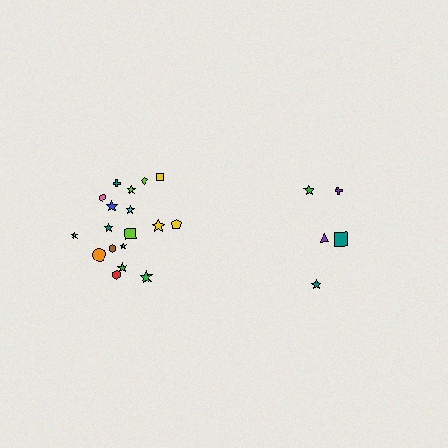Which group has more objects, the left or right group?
The left group.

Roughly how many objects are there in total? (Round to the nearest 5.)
Roughly 25 objects in total.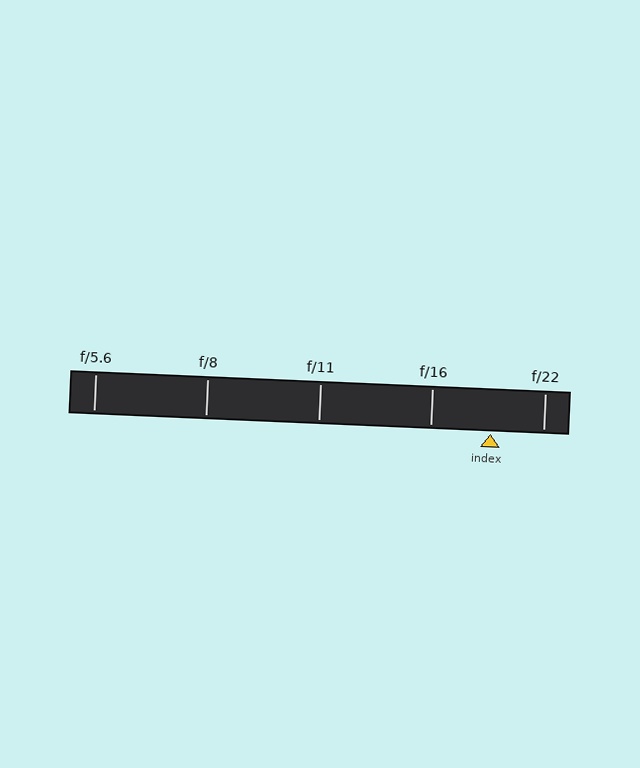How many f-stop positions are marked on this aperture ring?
There are 5 f-stop positions marked.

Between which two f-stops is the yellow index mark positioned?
The index mark is between f/16 and f/22.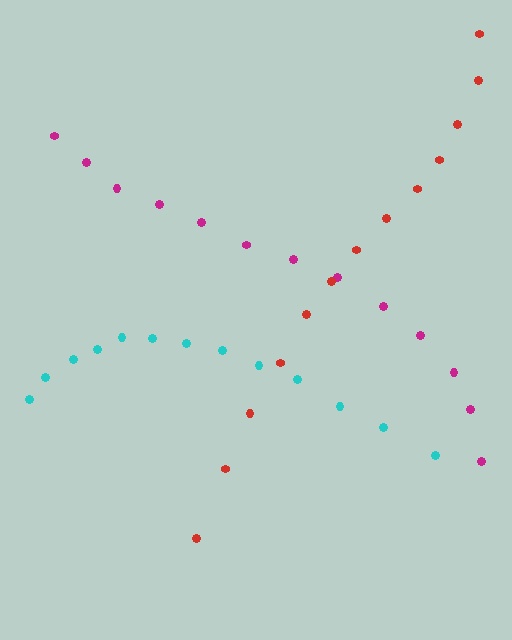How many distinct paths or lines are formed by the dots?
There are 3 distinct paths.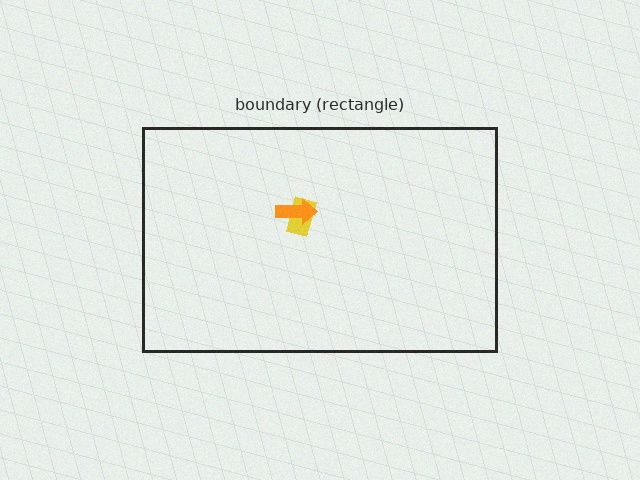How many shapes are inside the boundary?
2 inside, 0 outside.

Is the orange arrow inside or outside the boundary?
Inside.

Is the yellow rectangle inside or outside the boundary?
Inside.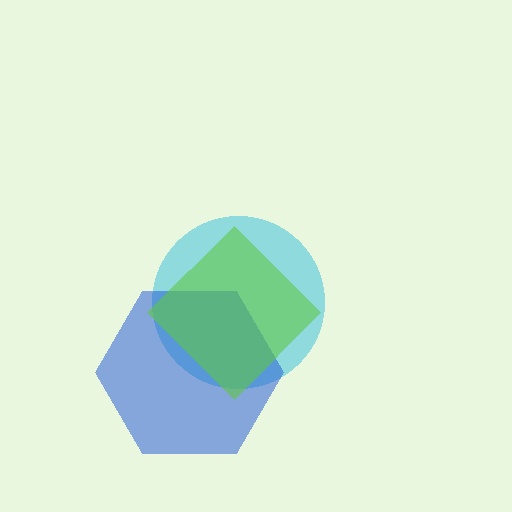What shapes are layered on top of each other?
The layered shapes are: a cyan circle, a blue hexagon, a lime diamond.